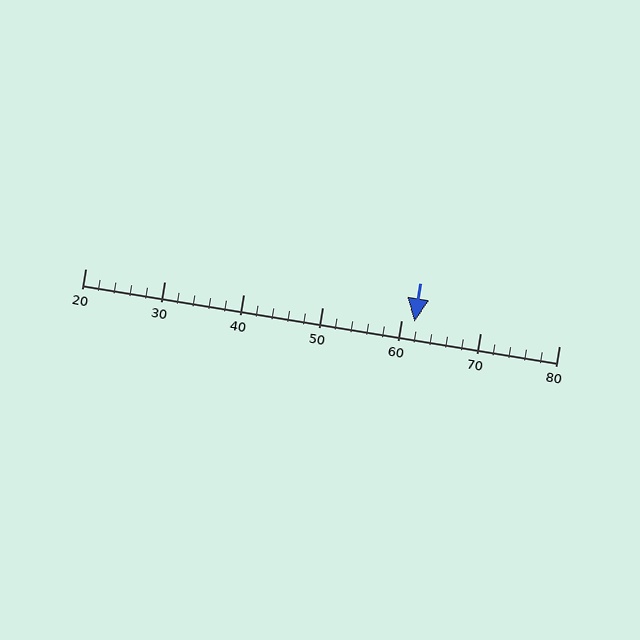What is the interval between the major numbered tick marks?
The major tick marks are spaced 10 units apart.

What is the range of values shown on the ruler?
The ruler shows values from 20 to 80.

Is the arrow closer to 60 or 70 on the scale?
The arrow is closer to 60.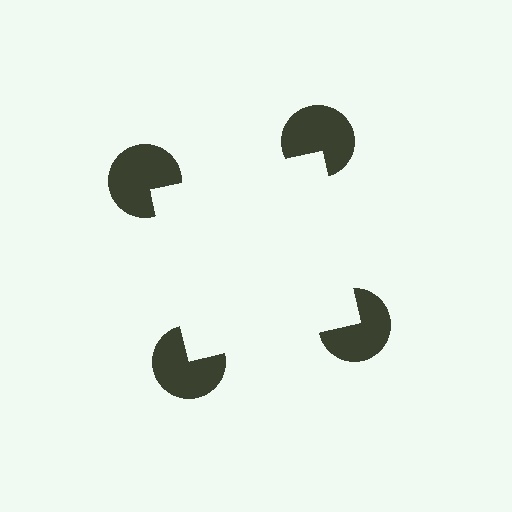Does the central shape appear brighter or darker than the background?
It typically appears slightly brighter than the background, even though no actual brightness change is drawn.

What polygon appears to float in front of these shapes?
An illusory square — its edges are inferred from the aligned wedge cuts in the pac-man discs, not physically drawn.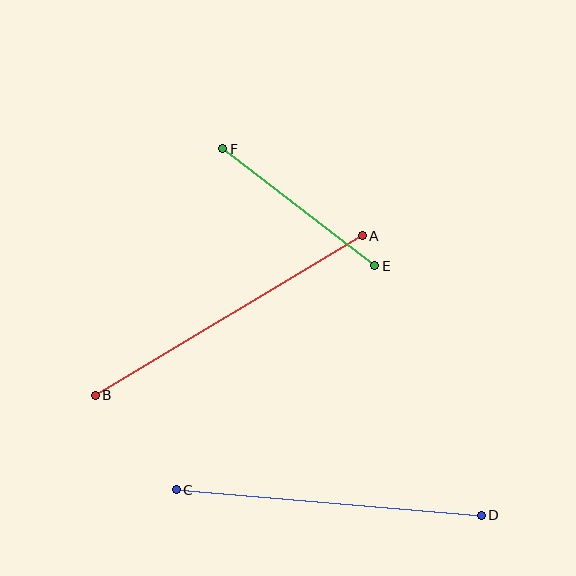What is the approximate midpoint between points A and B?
The midpoint is at approximately (229, 315) pixels.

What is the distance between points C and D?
The distance is approximately 306 pixels.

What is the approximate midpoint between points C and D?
The midpoint is at approximately (329, 503) pixels.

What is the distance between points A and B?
The distance is approximately 311 pixels.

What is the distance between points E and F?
The distance is approximately 192 pixels.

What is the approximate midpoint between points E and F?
The midpoint is at approximately (299, 207) pixels.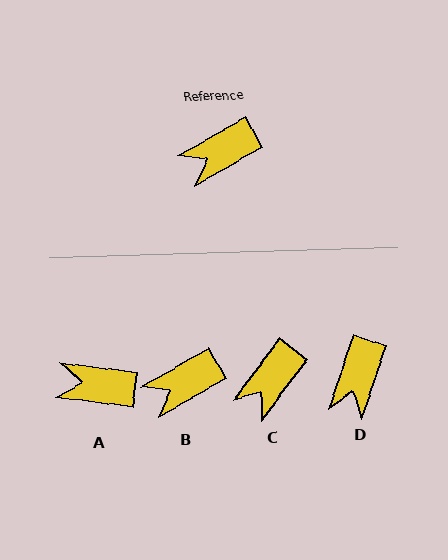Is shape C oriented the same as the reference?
No, it is off by about 23 degrees.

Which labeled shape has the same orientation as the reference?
B.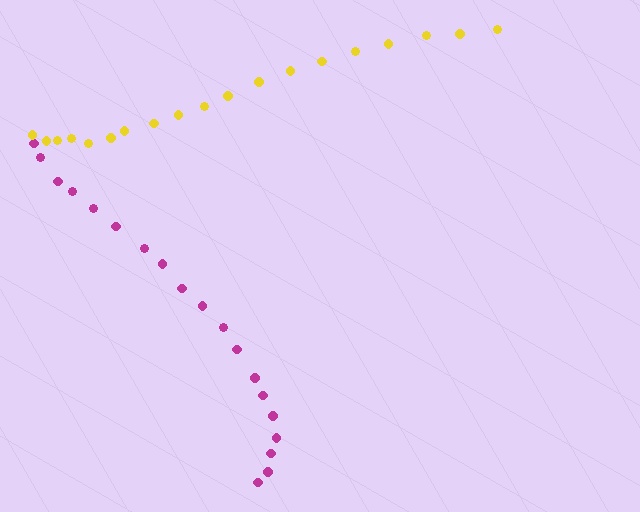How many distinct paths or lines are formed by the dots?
There are 2 distinct paths.